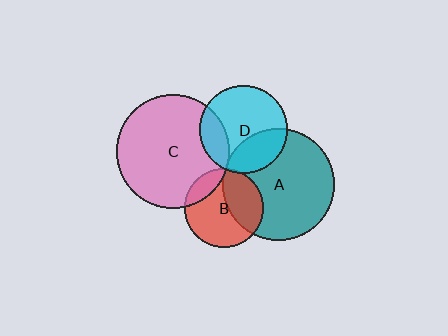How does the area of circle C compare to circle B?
Approximately 2.1 times.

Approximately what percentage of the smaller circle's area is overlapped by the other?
Approximately 35%.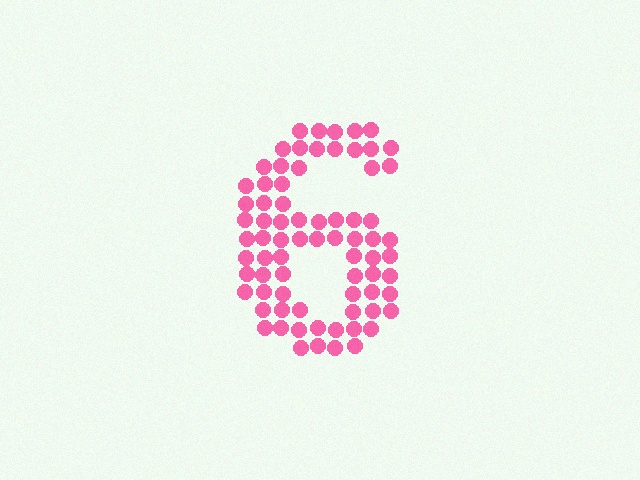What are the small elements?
The small elements are circles.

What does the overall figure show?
The overall figure shows the digit 6.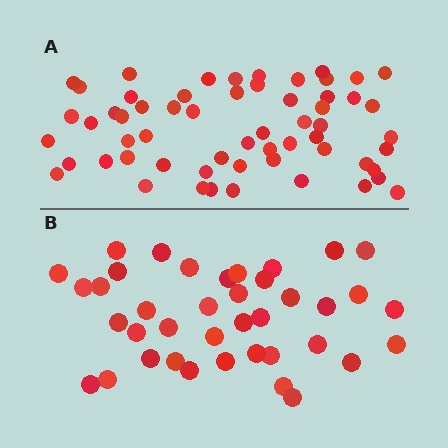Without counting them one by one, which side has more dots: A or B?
Region A (the top region) has more dots.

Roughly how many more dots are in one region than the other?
Region A has approximately 20 more dots than region B.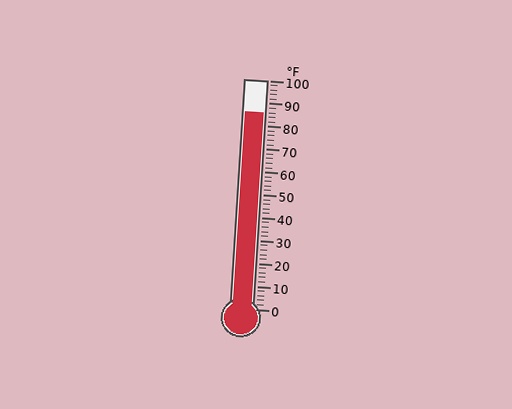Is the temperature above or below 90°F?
The temperature is below 90°F.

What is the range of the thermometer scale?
The thermometer scale ranges from 0°F to 100°F.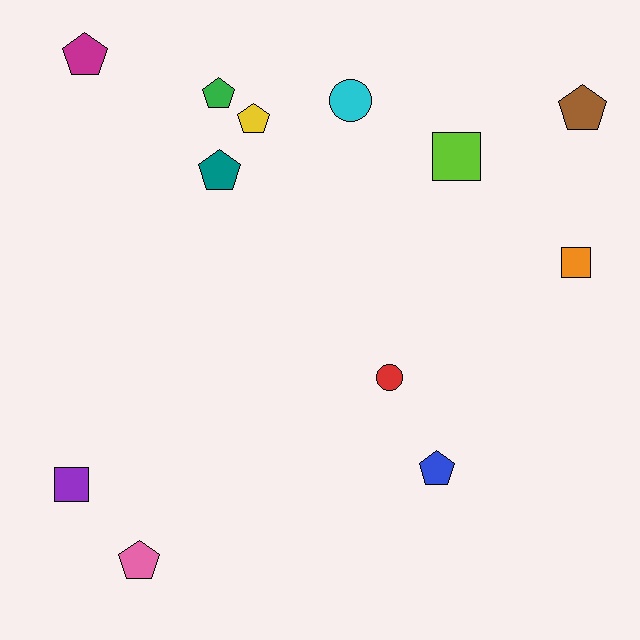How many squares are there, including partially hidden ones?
There are 3 squares.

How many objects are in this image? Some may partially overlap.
There are 12 objects.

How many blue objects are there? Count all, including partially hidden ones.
There is 1 blue object.